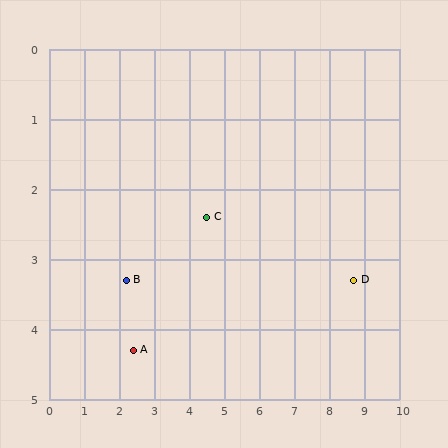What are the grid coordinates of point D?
Point D is at approximately (8.7, 3.3).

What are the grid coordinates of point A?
Point A is at approximately (2.4, 4.3).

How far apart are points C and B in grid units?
Points C and B are about 2.5 grid units apart.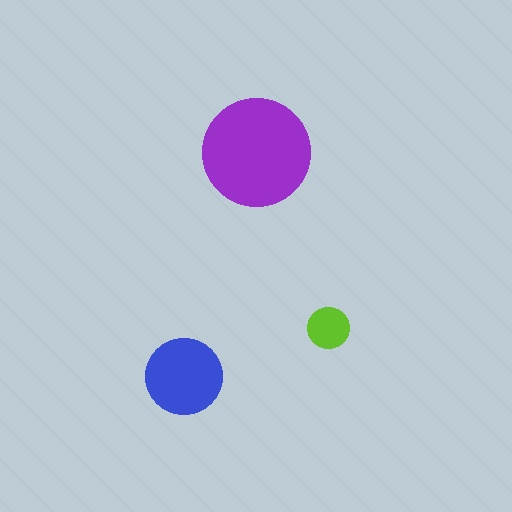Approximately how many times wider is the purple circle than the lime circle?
About 2.5 times wider.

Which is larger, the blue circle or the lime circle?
The blue one.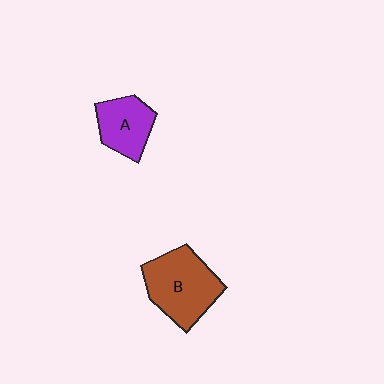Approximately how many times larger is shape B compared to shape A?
Approximately 1.5 times.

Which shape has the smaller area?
Shape A (purple).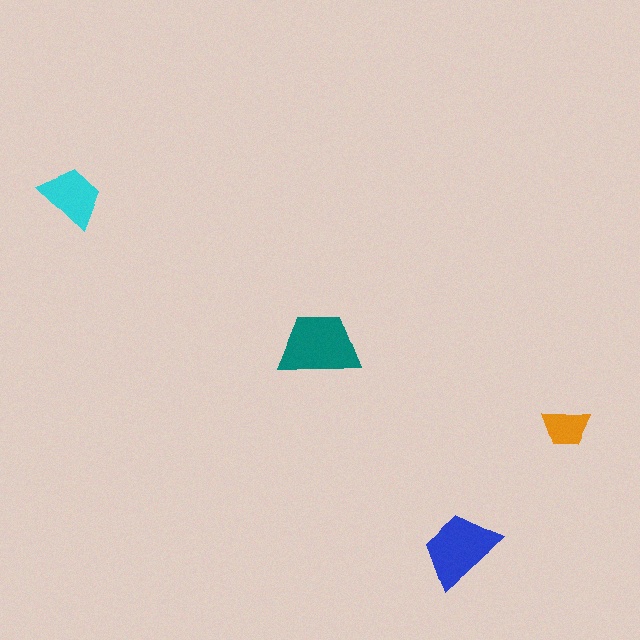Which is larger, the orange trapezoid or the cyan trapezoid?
The cyan one.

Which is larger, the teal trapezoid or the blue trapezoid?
The teal one.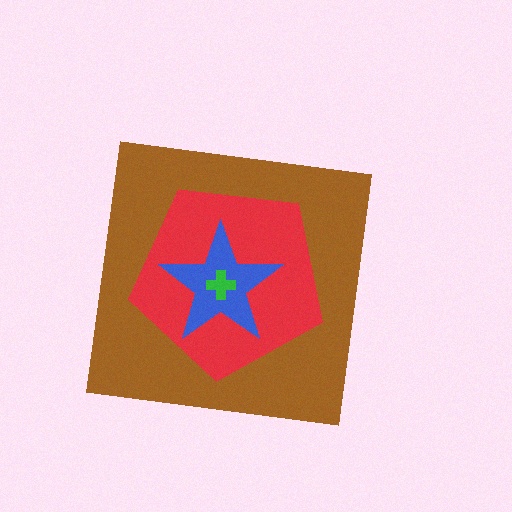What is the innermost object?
The green cross.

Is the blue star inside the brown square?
Yes.